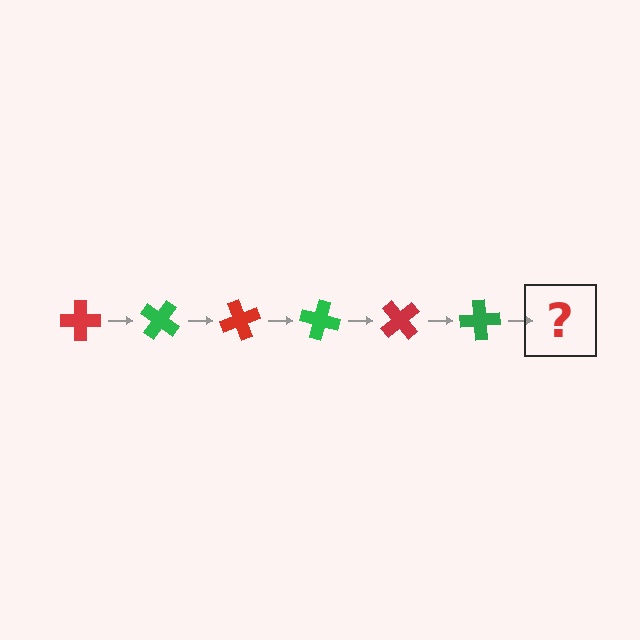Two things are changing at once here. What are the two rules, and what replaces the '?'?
The two rules are that it rotates 35 degrees each step and the color cycles through red and green. The '?' should be a red cross, rotated 210 degrees from the start.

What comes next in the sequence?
The next element should be a red cross, rotated 210 degrees from the start.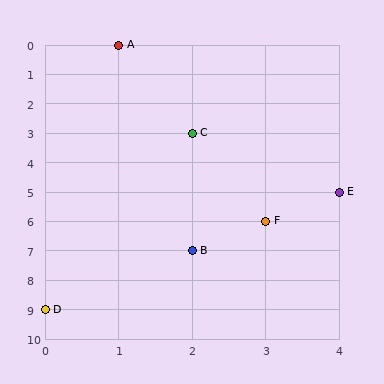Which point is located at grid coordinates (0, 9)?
Point D is at (0, 9).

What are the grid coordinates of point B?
Point B is at grid coordinates (2, 7).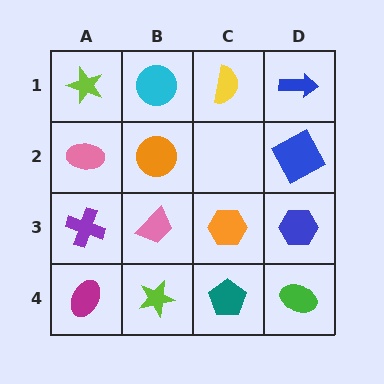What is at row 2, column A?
A pink ellipse.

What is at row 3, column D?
A blue hexagon.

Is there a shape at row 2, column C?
No, that cell is empty.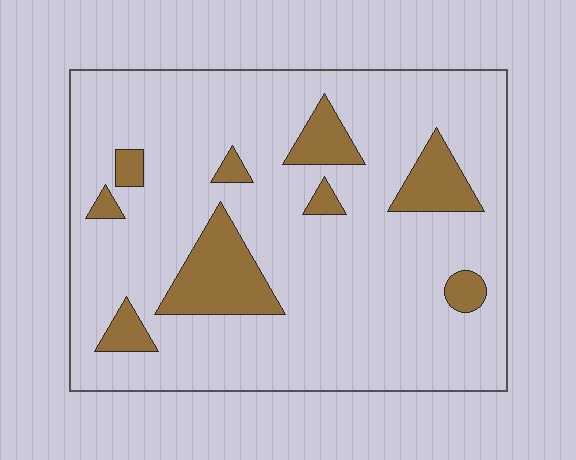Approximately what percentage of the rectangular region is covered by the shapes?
Approximately 15%.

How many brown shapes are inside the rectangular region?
9.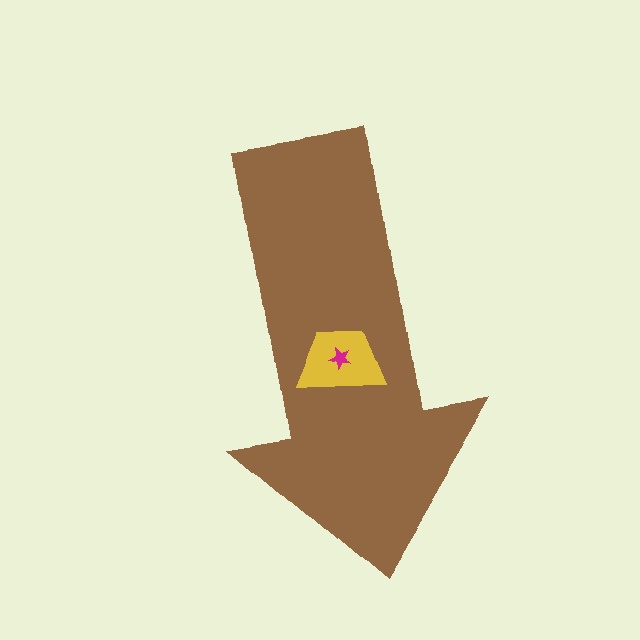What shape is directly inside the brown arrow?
The yellow trapezoid.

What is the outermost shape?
The brown arrow.